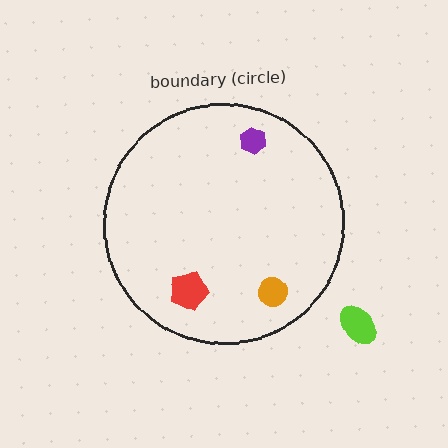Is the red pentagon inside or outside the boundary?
Inside.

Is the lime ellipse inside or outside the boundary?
Outside.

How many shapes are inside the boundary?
3 inside, 1 outside.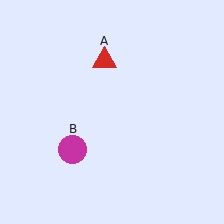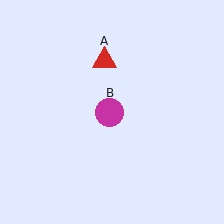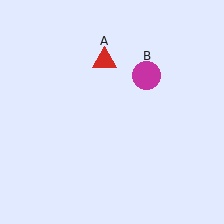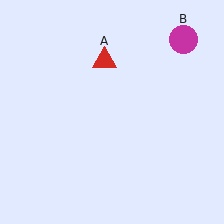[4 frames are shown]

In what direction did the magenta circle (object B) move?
The magenta circle (object B) moved up and to the right.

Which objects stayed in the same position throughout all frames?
Red triangle (object A) remained stationary.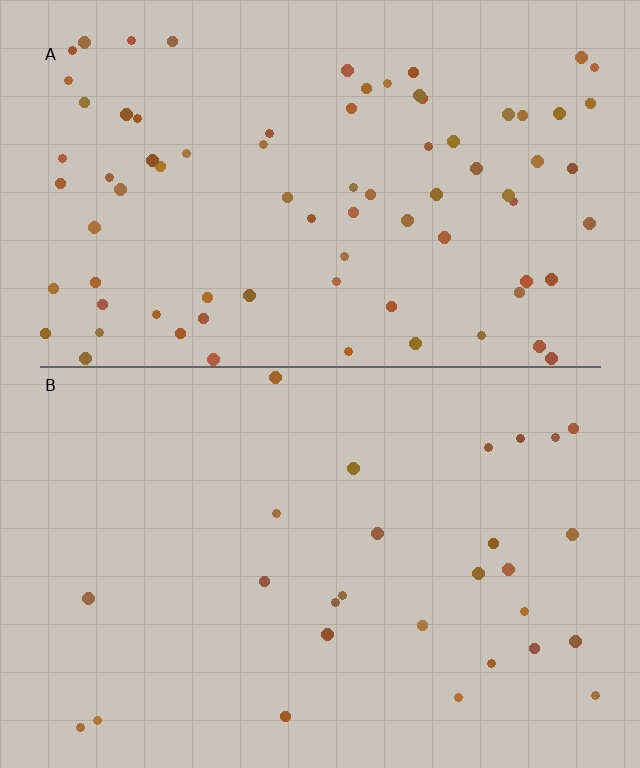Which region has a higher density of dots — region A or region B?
A (the top).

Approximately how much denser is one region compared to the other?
Approximately 2.9× — region A over region B.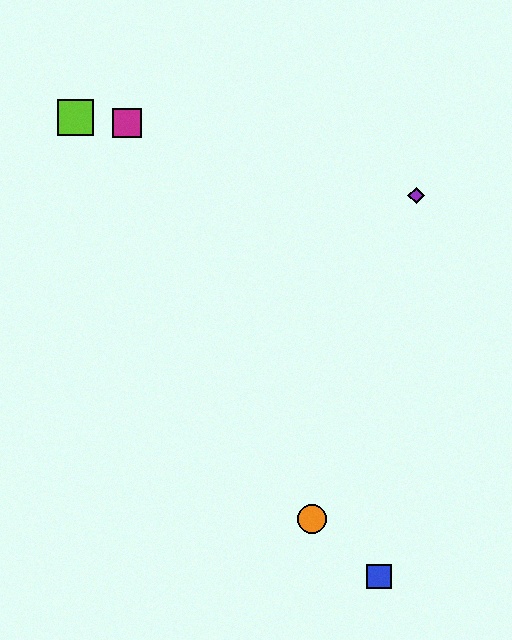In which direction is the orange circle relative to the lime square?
The orange circle is below the lime square.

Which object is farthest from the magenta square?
The blue square is farthest from the magenta square.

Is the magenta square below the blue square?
No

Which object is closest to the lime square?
The magenta square is closest to the lime square.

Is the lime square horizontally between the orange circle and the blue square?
No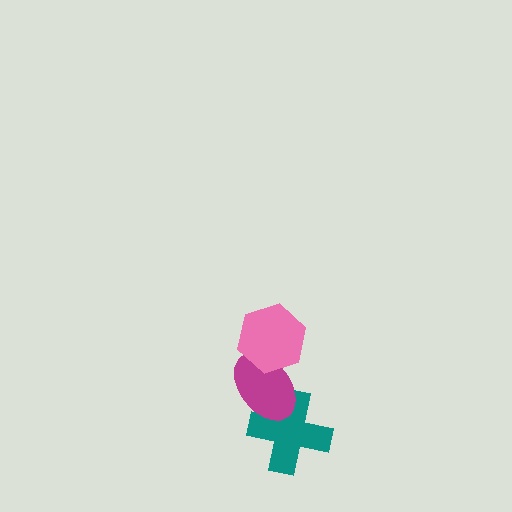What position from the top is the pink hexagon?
The pink hexagon is 1st from the top.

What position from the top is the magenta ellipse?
The magenta ellipse is 2nd from the top.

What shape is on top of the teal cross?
The magenta ellipse is on top of the teal cross.